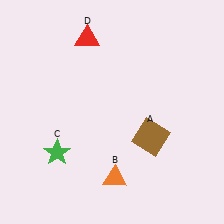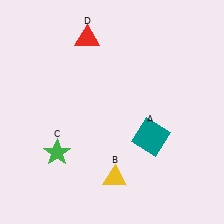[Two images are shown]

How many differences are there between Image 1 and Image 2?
There are 2 differences between the two images.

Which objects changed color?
A changed from brown to teal. B changed from orange to yellow.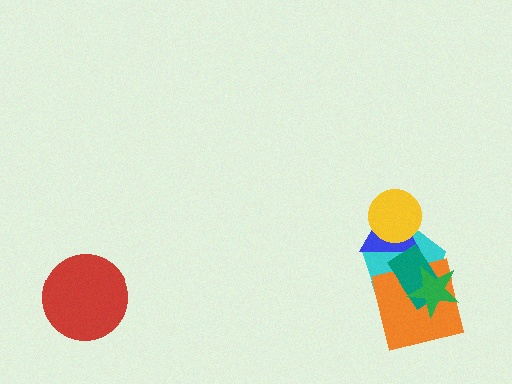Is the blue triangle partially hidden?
Yes, it is partially covered by another shape.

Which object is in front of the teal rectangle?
The green star is in front of the teal rectangle.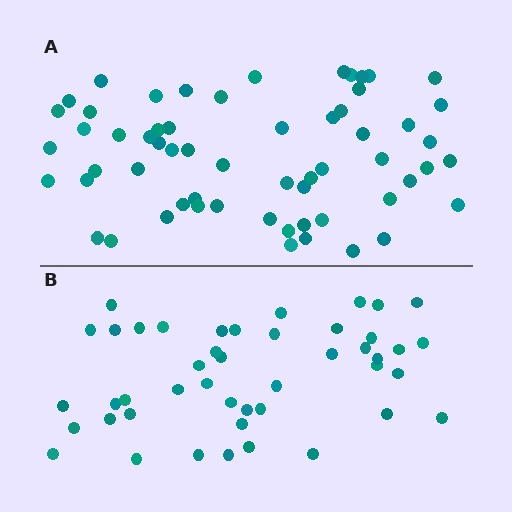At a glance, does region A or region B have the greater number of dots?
Region A (the top region) has more dots.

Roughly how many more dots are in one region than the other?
Region A has approximately 15 more dots than region B.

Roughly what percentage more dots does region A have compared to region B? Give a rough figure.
About 35% more.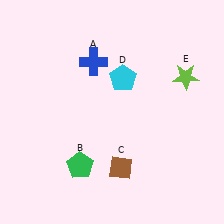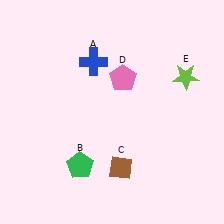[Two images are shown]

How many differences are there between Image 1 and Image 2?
There is 1 difference between the two images.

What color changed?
The pentagon (D) changed from cyan in Image 1 to pink in Image 2.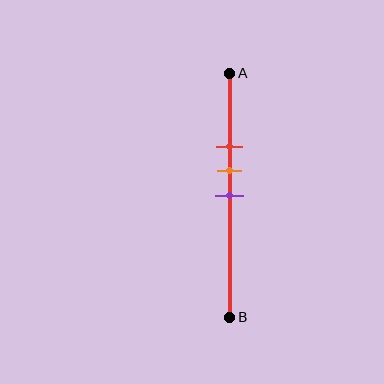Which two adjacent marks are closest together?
The orange and purple marks are the closest adjacent pair.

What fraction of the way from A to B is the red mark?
The red mark is approximately 30% (0.3) of the way from A to B.